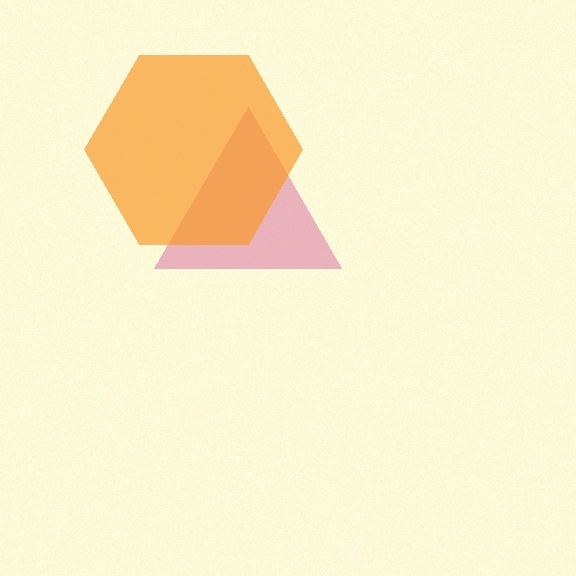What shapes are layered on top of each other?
The layered shapes are: a pink triangle, an orange hexagon.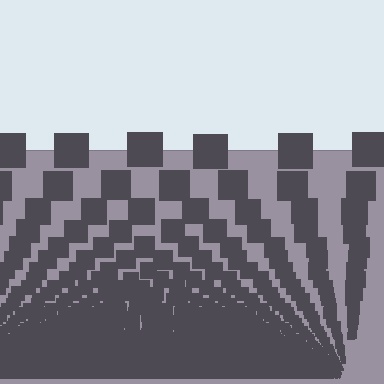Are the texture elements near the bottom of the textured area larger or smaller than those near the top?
Smaller. The gradient is inverted — elements near the bottom are smaller and denser.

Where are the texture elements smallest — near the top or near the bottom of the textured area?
Near the bottom.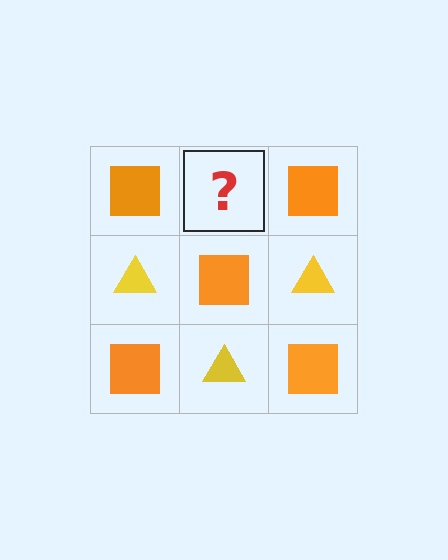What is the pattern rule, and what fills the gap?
The rule is that it alternates orange square and yellow triangle in a checkerboard pattern. The gap should be filled with a yellow triangle.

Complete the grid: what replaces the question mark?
The question mark should be replaced with a yellow triangle.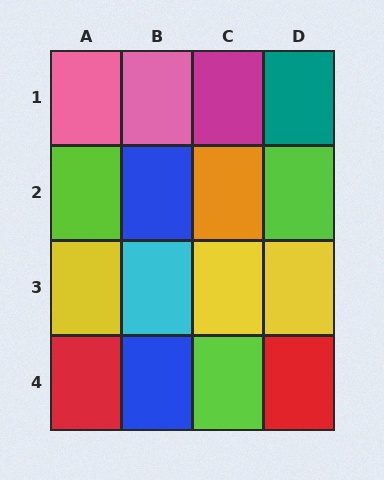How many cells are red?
2 cells are red.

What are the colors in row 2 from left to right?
Lime, blue, orange, lime.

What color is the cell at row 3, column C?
Yellow.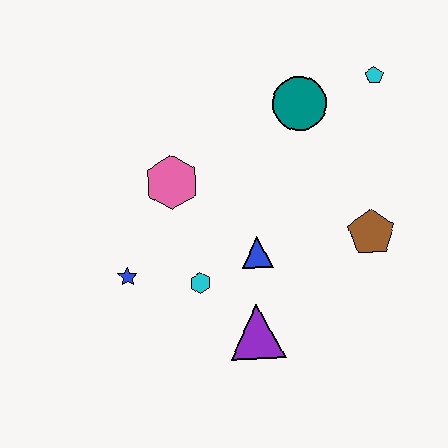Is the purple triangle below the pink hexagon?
Yes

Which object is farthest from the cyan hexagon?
The cyan pentagon is farthest from the cyan hexagon.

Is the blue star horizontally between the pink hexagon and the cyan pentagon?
No